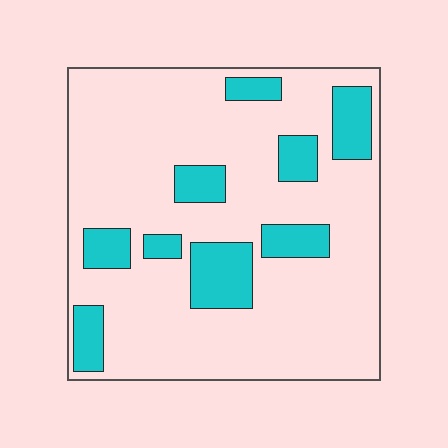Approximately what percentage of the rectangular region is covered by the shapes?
Approximately 20%.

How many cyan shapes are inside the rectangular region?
9.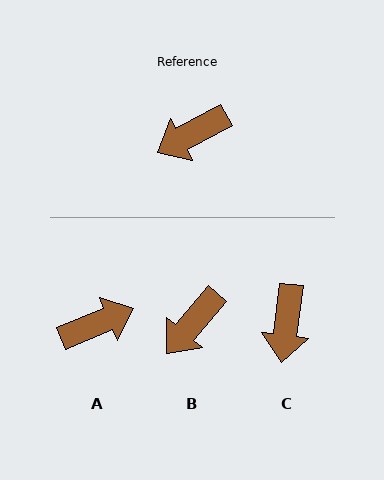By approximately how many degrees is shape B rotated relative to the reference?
Approximately 21 degrees counter-clockwise.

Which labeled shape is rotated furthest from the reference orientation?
A, about 174 degrees away.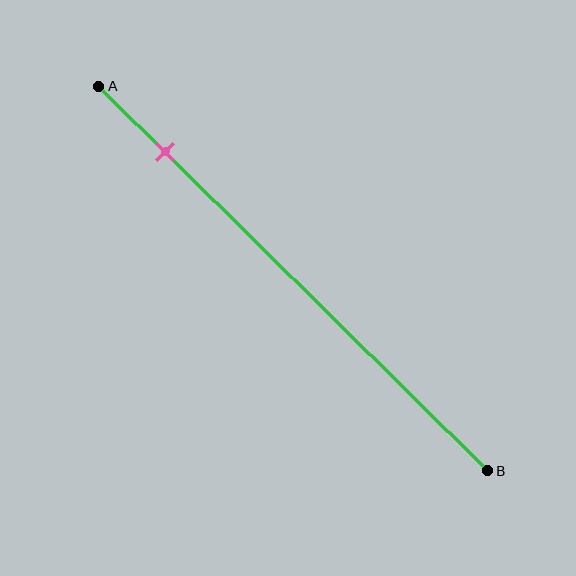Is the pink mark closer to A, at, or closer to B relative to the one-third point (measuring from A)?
The pink mark is closer to point A than the one-third point of segment AB.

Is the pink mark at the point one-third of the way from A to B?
No, the mark is at about 15% from A, not at the 33% one-third point.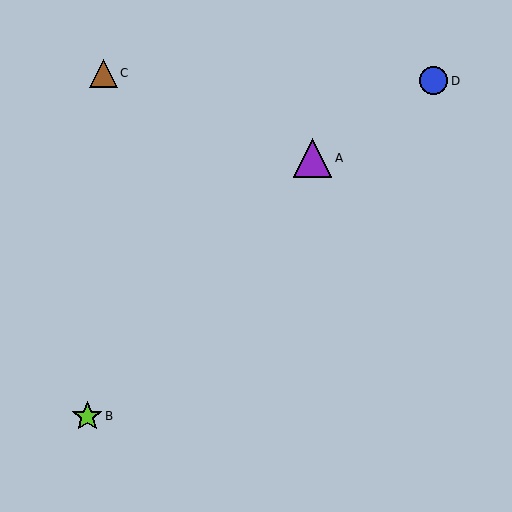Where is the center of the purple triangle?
The center of the purple triangle is at (313, 158).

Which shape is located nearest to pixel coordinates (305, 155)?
The purple triangle (labeled A) at (313, 158) is nearest to that location.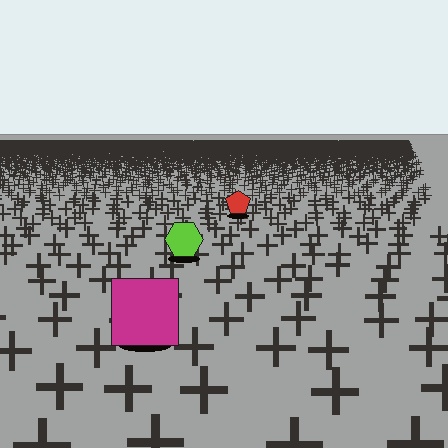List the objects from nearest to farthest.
From nearest to farthest: the magenta square, the lime hexagon, the red pentagon.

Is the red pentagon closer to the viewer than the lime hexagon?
No. The lime hexagon is closer — you can tell from the texture gradient: the ground texture is coarser near it.